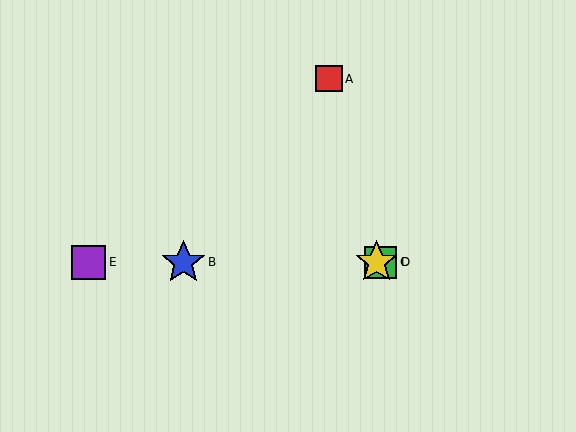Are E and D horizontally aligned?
Yes, both are at y≈262.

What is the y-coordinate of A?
Object A is at y≈79.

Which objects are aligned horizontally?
Objects B, C, D, E are aligned horizontally.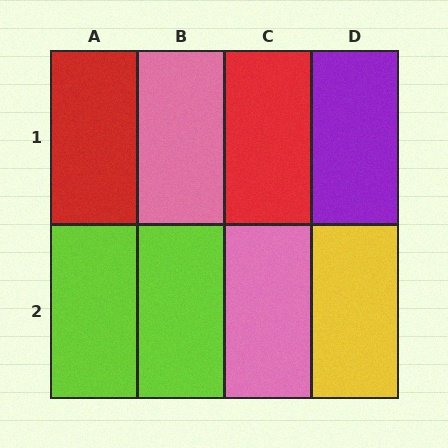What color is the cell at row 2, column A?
Lime.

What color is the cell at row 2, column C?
Pink.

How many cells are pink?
2 cells are pink.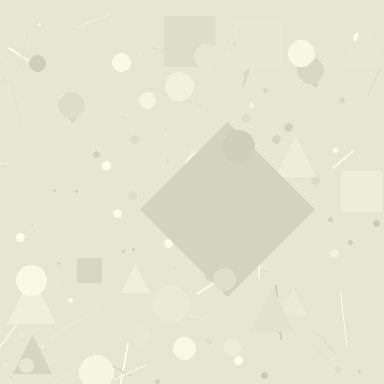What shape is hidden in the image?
A diamond is hidden in the image.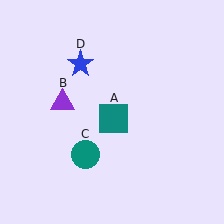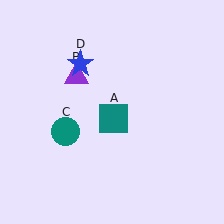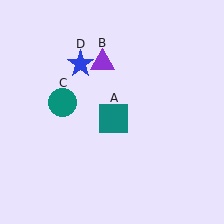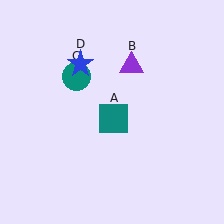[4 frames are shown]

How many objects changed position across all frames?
2 objects changed position: purple triangle (object B), teal circle (object C).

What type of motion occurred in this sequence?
The purple triangle (object B), teal circle (object C) rotated clockwise around the center of the scene.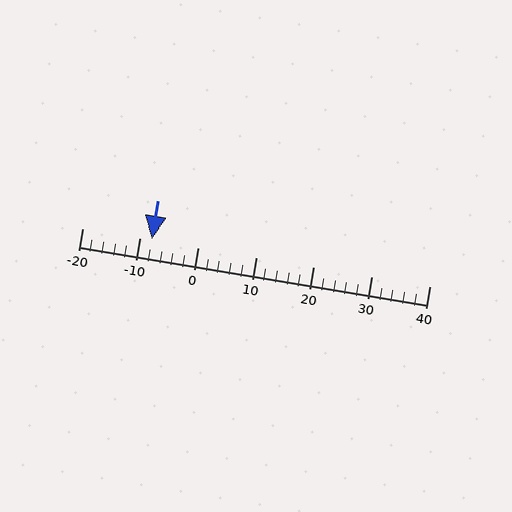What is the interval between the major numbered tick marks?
The major tick marks are spaced 10 units apart.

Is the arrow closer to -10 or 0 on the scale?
The arrow is closer to -10.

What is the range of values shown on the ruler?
The ruler shows values from -20 to 40.